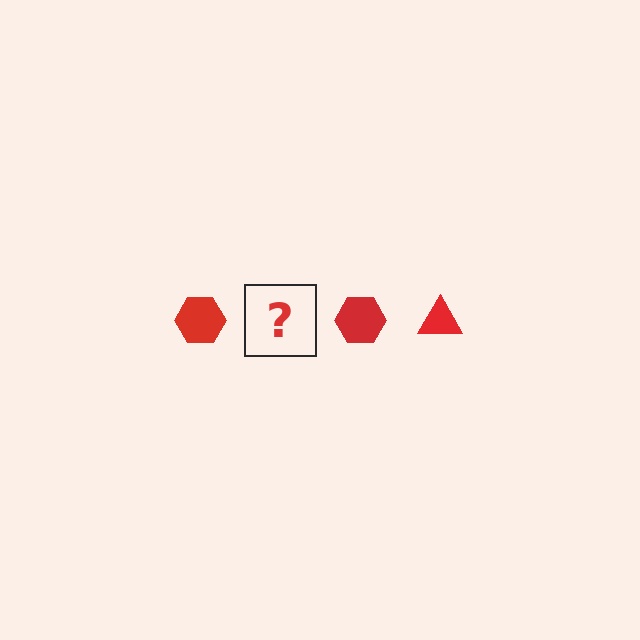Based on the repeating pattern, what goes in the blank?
The blank should be a red triangle.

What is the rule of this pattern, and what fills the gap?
The rule is that the pattern cycles through hexagon, triangle shapes in red. The gap should be filled with a red triangle.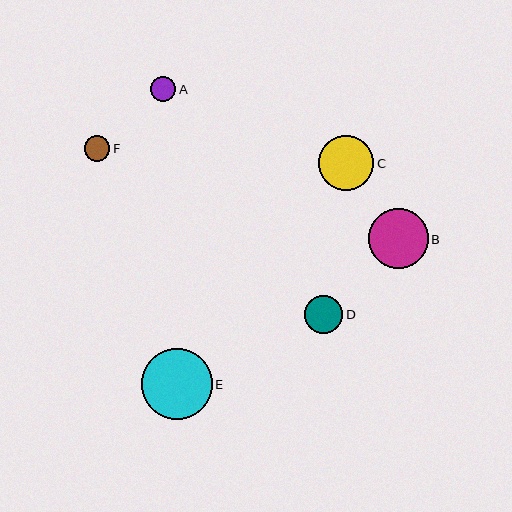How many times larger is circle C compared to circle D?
Circle C is approximately 1.5 times the size of circle D.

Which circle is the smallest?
Circle A is the smallest with a size of approximately 25 pixels.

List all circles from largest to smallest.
From largest to smallest: E, B, C, D, F, A.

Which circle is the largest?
Circle E is the largest with a size of approximately 71 pixels.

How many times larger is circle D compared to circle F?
Circle D is approximately 1.5 times the size of circle F.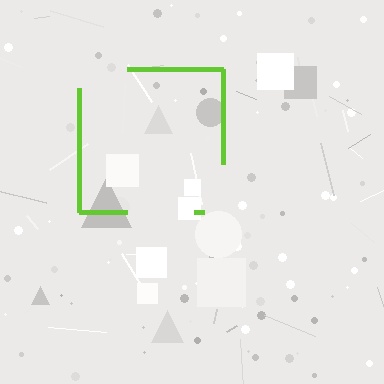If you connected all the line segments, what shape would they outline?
They would outline a square.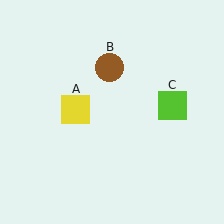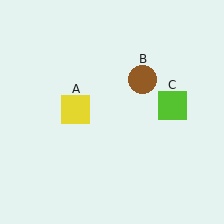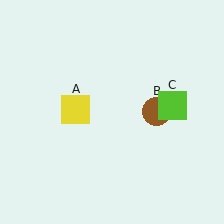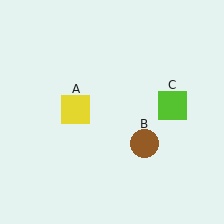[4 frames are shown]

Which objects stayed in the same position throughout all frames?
Yellow square (object A) and lime square (object C) remained stationary.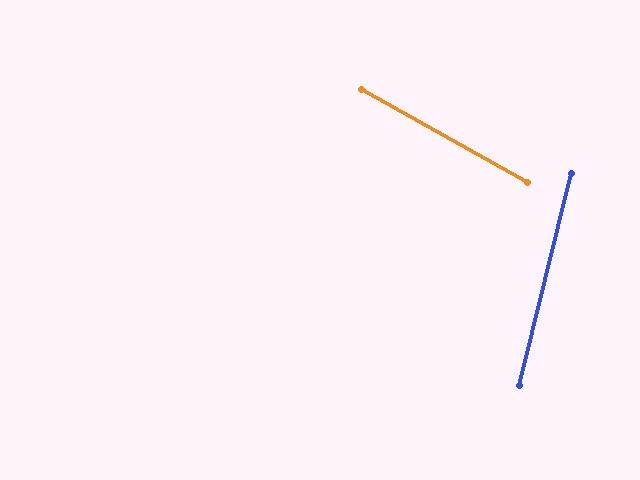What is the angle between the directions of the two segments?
Approximately 75 degrees.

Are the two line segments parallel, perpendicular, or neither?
Neither parallel nor perpendicular — they differ by about 75°.